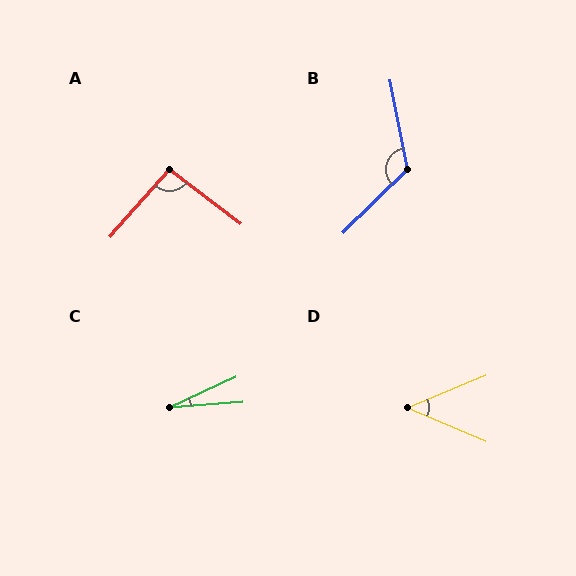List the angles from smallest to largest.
C (20°), D (45°), A (94°), B (123°).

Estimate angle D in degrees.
Approximately 45 degrees.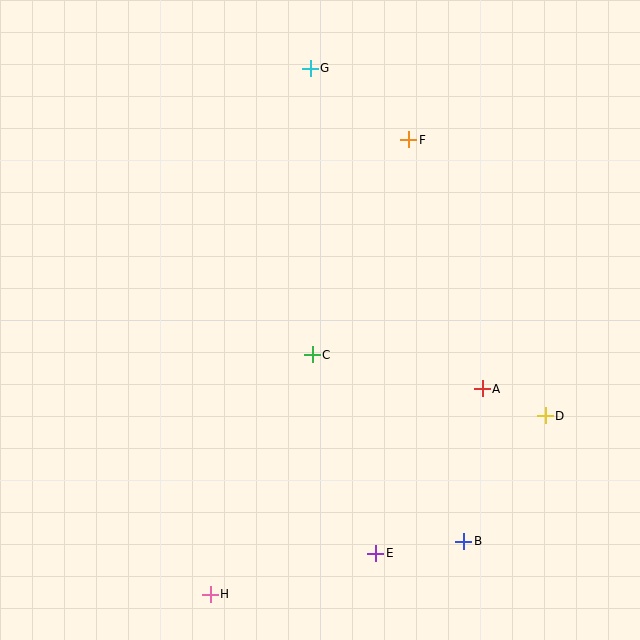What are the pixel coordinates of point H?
Point H is at (210, 594).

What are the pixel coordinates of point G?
Point G is at (310, 68).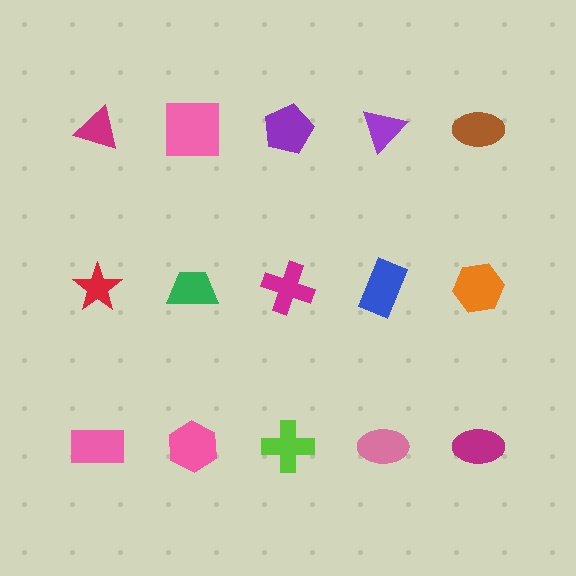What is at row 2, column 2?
A green trapezoid.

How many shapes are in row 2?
5 shapes.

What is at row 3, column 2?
A pink hexagon.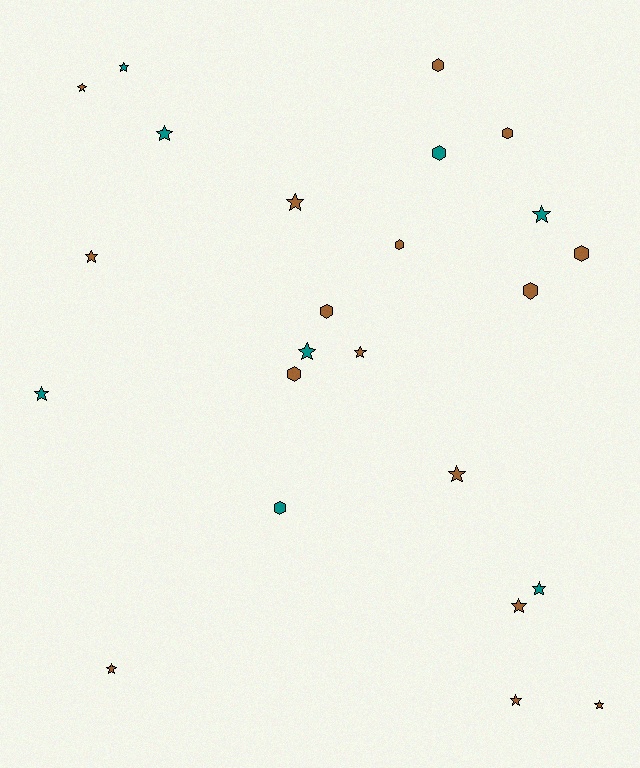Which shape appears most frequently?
Star, with 15 objects.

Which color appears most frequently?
Brown, with 16 objects.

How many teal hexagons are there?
There are 2 teal hexagons.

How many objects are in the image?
There are 24 objects.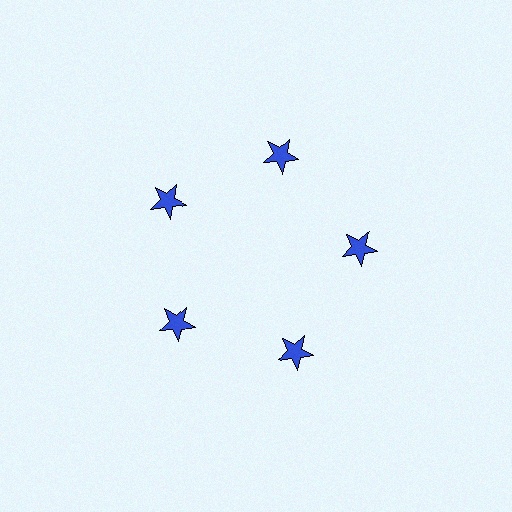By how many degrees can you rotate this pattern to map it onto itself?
The pattern maps onto itself every 72 degrees of rotation.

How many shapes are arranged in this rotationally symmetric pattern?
There are 5 shapes, arranged in 5 groups of 1.